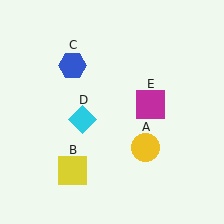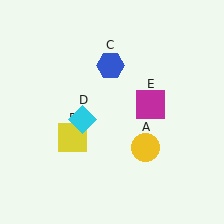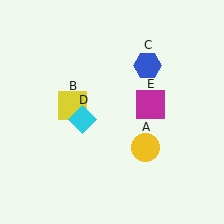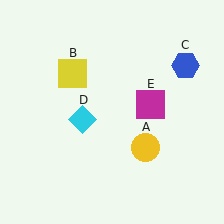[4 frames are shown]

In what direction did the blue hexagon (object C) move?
The blue hexagon (object C) moved right.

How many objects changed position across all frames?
2 objects changed position: yellow square (object B), blue hexagon (object C).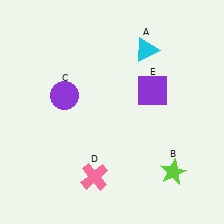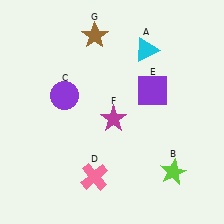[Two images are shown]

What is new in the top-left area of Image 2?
A brown star (G) was added in the top-left area of Image 2.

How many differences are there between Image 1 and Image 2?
There are 2 differences between the two images.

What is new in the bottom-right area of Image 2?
A magenta star (F) was added in the bottom-right area of Image 2.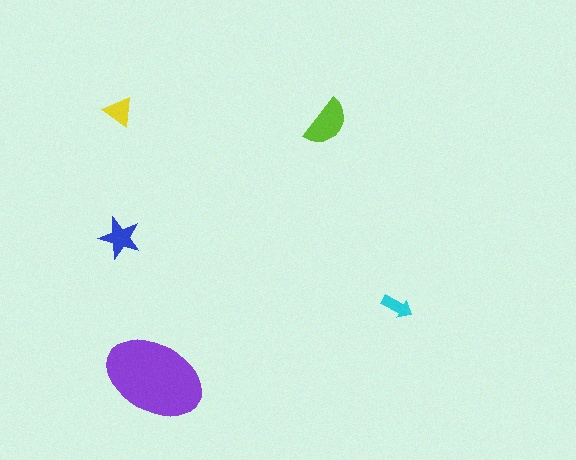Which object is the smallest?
The cyan arrow.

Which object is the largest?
The purple ellipse.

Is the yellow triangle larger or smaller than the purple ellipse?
Smaller.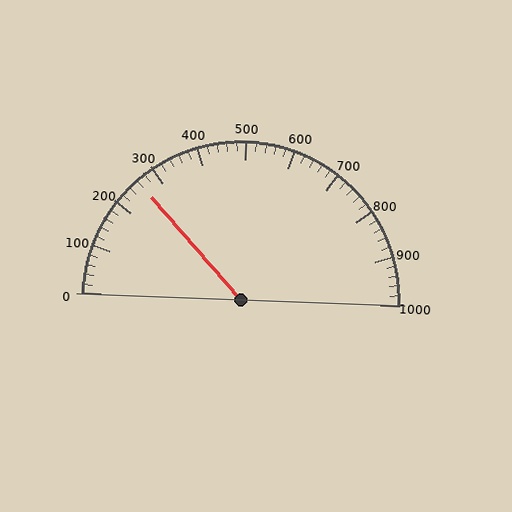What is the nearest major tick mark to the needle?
The nearest major tick mark is 300.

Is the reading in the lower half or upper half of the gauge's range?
The reading is in the lower half of the range (0 to 1000).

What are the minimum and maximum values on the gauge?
The gauge ranges from 0 to 1000.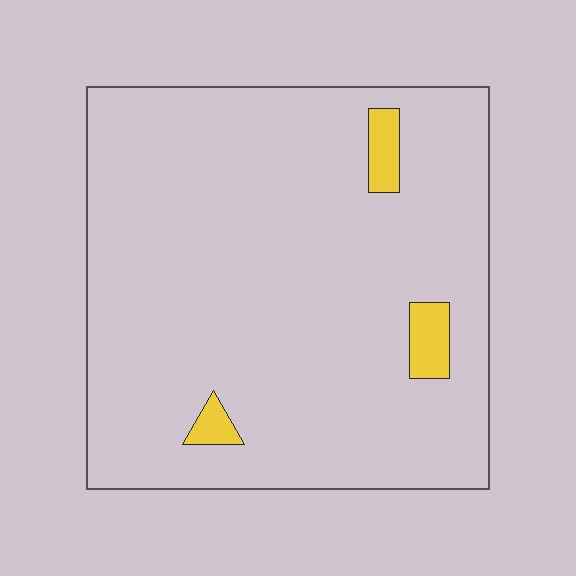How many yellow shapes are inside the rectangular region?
3.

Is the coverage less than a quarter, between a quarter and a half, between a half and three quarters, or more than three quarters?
Less than a quarter.